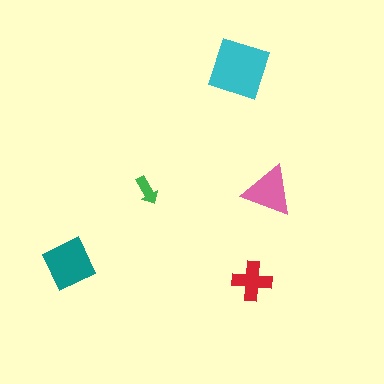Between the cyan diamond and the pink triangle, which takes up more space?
The cyan diamond.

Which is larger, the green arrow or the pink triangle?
The pink triangle.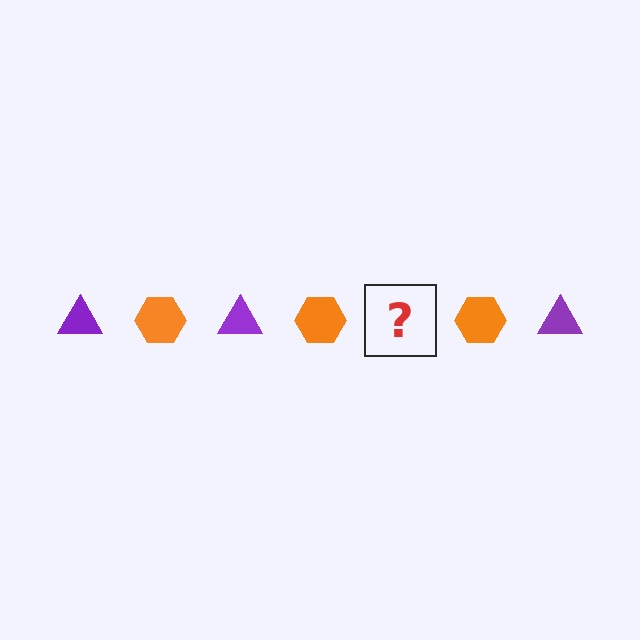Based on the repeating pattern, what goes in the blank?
The blank should be a purple triangle.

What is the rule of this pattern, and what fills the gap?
The rule is that the pattern alternates between purple triangle and orange hexagon. The gap should be filled with a purple triangle.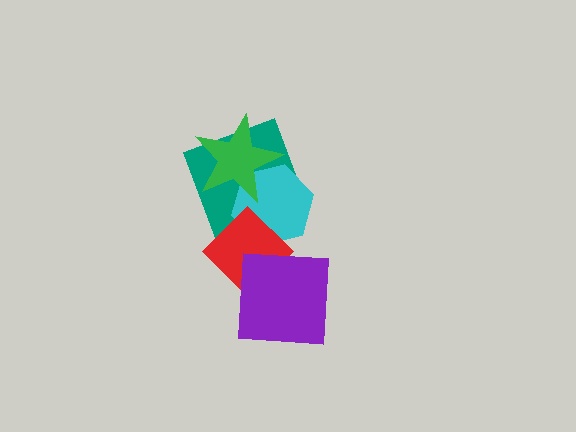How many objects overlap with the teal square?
3 objects overlap with the teal square.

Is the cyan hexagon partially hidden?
Yes, it is partially covered by another shape.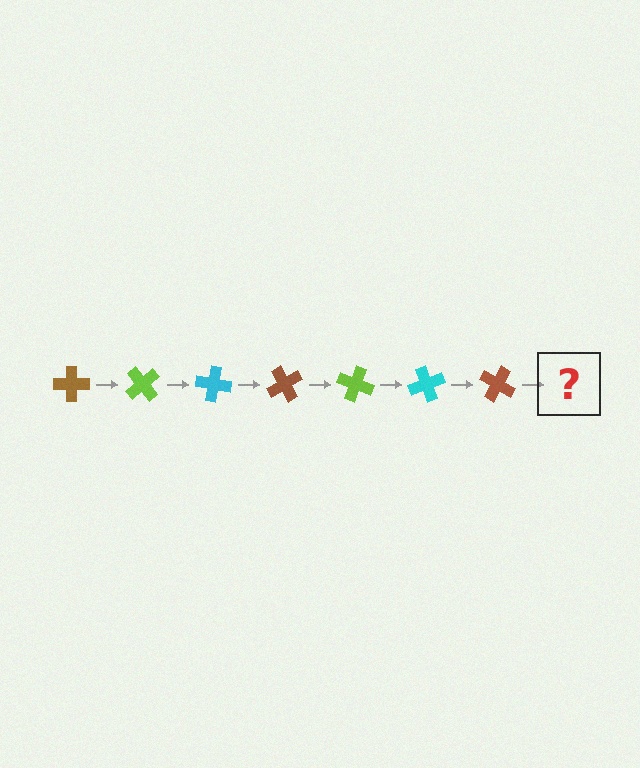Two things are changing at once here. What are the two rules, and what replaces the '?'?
The two rules are that it rotates 50 degrees each step and the color cycles through brown, lime, and cyan. The '?' should be a lime cross, rotated 350 degrees from the start.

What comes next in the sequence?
The next element should be a lime cross, rotated 350 degrees from the start.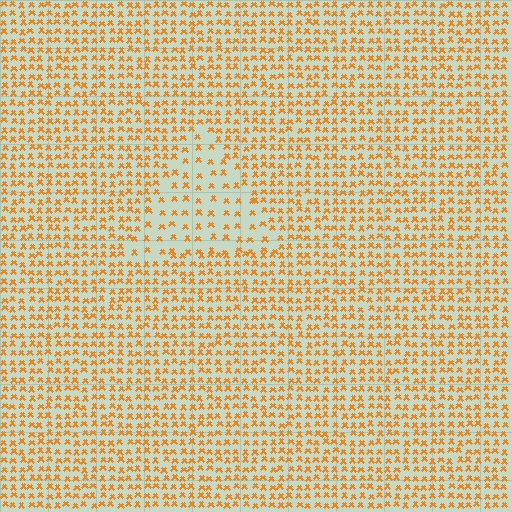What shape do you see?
I see a triangle.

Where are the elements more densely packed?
The elements are more densely packed outside the triangle boundary.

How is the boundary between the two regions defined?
The boundary is defined by a change in element density (approximately 2.1x ratio). All elements are the same color, size, and shape.